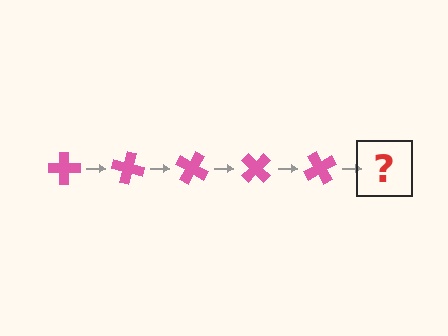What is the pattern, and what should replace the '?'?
The pattern is that the cross rotates 15 degrees each step. The '?' should be a pink cross rotated 75 degrees.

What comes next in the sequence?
The next element should be a pink cross rotated 75 degrees.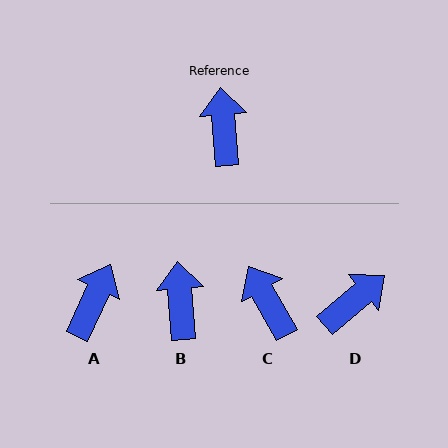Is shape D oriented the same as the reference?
No, it is off by about 54 degrees.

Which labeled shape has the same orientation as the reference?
B.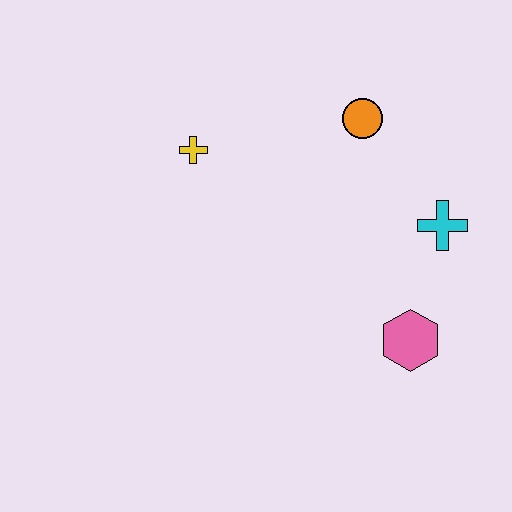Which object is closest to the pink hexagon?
The cyan cross is closest to the pink hexagon.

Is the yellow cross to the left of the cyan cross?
Yes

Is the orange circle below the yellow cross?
No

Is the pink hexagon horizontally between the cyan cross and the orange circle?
Yes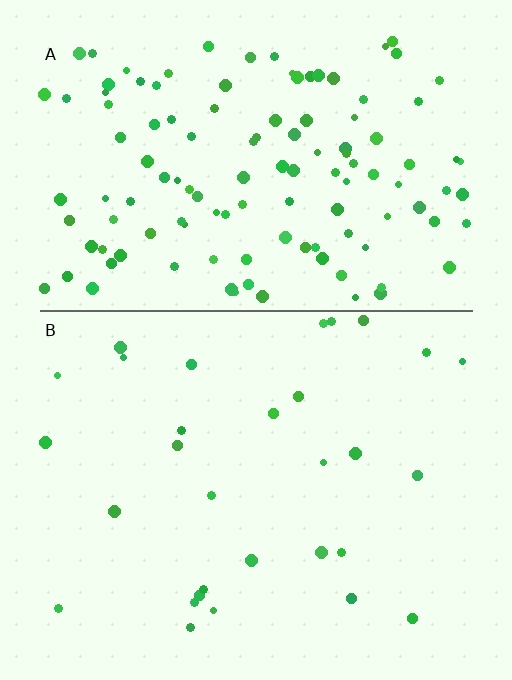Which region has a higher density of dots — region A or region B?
A (the top).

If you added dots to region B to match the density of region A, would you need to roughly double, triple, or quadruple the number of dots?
Approximately quadruple.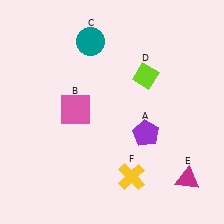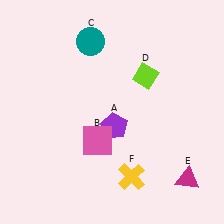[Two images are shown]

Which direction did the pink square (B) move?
The pink square (B) moved down.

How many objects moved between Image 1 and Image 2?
2 objects moved between the two images.